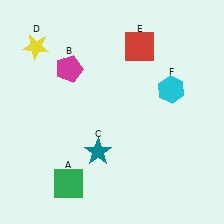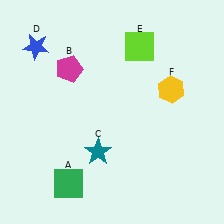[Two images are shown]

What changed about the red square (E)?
In Image 1, E is red. In Image 2, it changed to lime.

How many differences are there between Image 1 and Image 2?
There are 3 differences between the two images.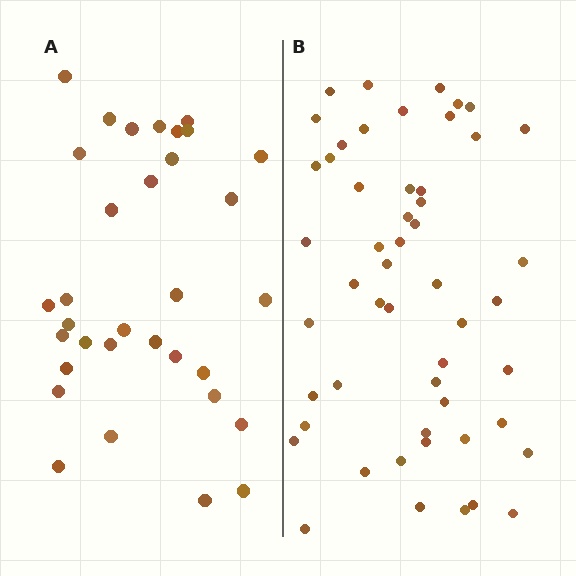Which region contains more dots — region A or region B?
Region B (the right region) has more dots.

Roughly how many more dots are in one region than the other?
Region B has approximately 20 more dots than region A.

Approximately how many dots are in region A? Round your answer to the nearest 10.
About 30 dots. (The exact count is 33, which rounds to 30.)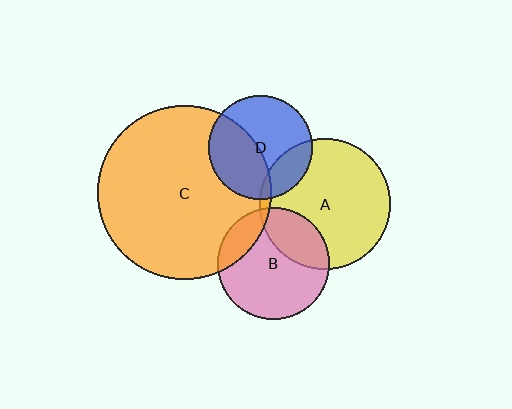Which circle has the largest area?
Circle C (orange).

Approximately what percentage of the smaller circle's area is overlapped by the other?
Approximately 20%.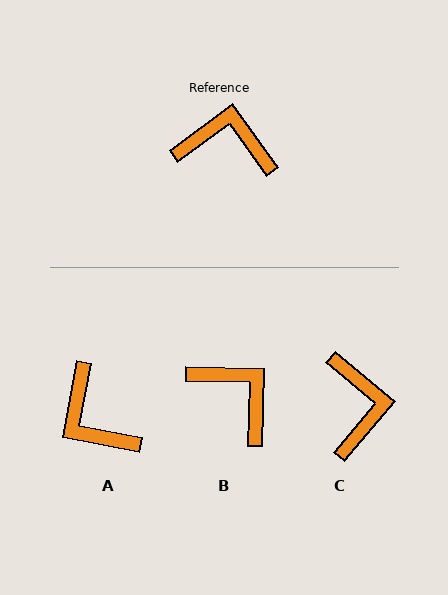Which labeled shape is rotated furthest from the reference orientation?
A, about 133 degrees away.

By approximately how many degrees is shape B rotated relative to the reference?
Approximately 38 degrees clockwise.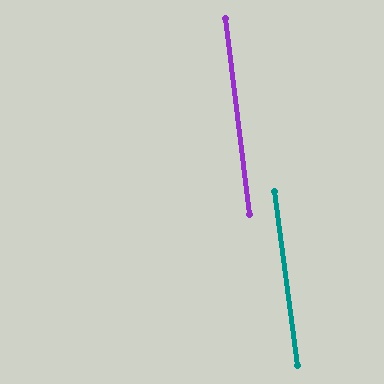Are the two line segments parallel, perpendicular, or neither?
Parallel — their directions differ by only 0.6°.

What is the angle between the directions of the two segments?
Approximately 1 degree.